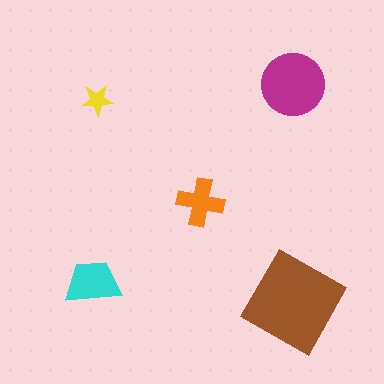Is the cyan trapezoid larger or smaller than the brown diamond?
Smaller.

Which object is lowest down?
The brown diamond is bottommost.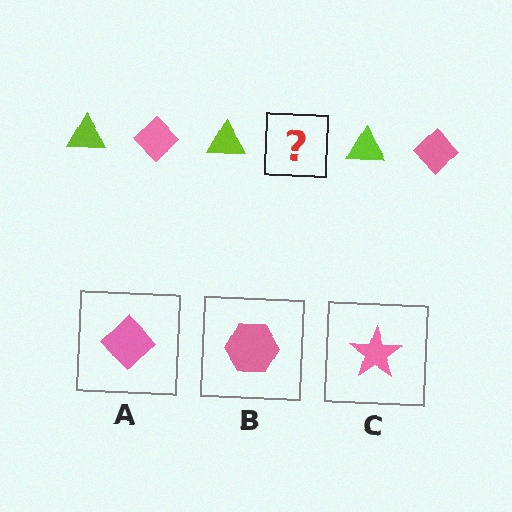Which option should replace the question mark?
Option A.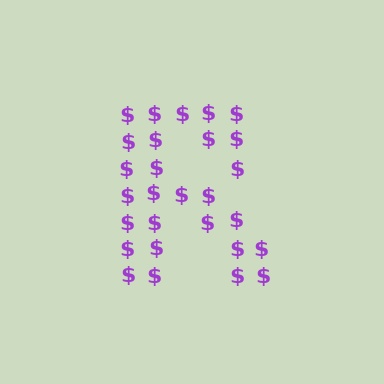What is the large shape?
The large shape is the letter R.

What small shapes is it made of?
It is made of small dollar signs.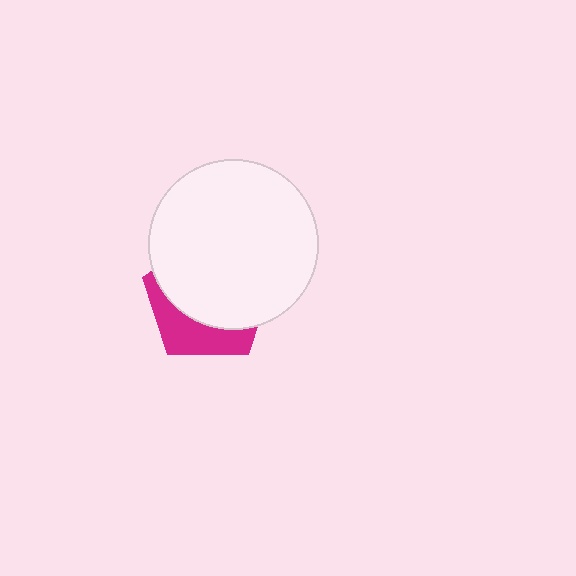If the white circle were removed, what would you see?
You would see the complete magenta pentagon.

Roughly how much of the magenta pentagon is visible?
A small part of it is visible (roughly 32%).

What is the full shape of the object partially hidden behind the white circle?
The partially hidden object is a magenta pentagon.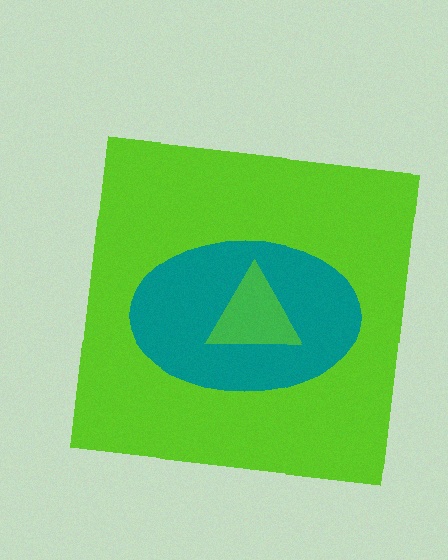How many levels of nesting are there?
3.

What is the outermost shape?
The lime square.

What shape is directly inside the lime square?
The teal ellipse.